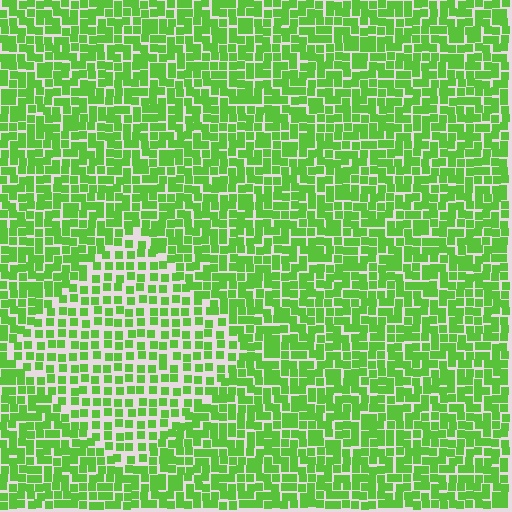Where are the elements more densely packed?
The elements are more densely packed outside the diamond boundary.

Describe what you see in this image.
The image contains small lime elements arranged at two different densities. A diamond-shaped region is visible where the elements are less densely packed than the surrounding area.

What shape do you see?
I see a diamond.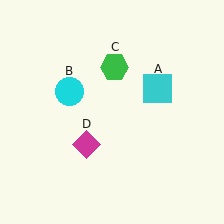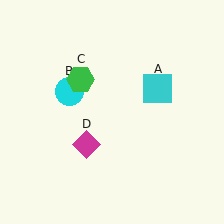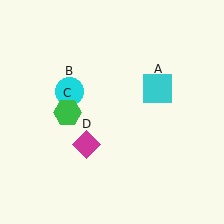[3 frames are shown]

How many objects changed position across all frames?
1 object changed position: green hexagon (object C).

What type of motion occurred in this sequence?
The green hexagon (object C) rotated counterclockwise around the center of the scene.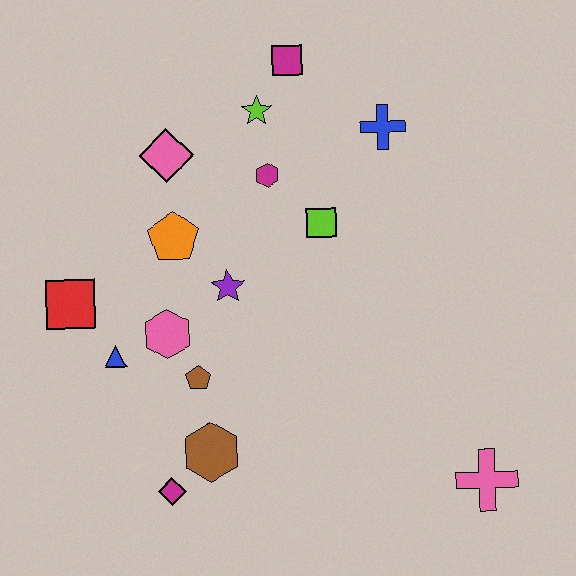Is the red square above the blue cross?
No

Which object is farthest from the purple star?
The pink cross is farthest from the purple star.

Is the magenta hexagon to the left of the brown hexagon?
No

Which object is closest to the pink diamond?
The orange pentagon is closest to the pink diamond.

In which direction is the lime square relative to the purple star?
The lime square is to the right of the purple star.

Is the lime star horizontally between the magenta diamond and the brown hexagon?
No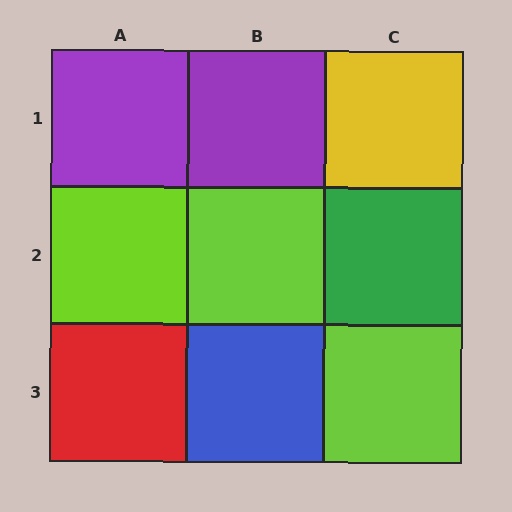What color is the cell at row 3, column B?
Blue.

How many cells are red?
1 cell is red.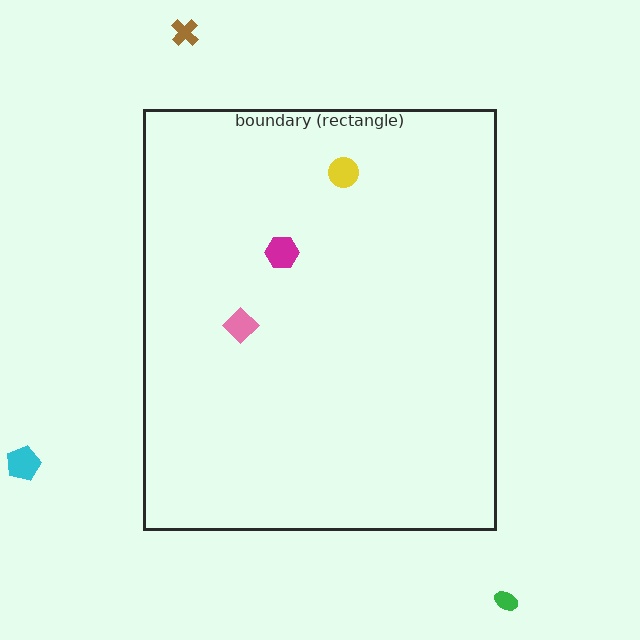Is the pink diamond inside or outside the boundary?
Inside.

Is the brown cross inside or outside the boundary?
Outside.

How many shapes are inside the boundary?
3 inside, 3 outside.